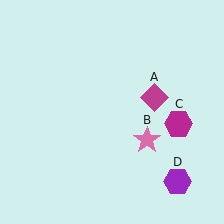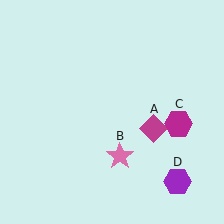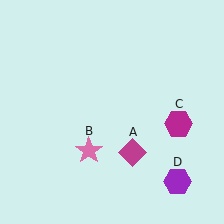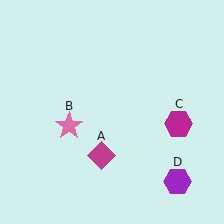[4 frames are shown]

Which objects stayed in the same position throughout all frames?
Magenta hexagon (object C) and purple hexagon (object D) remained stationary.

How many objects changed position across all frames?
2 objects changed position: magenta diamond (object A), pink star (object B).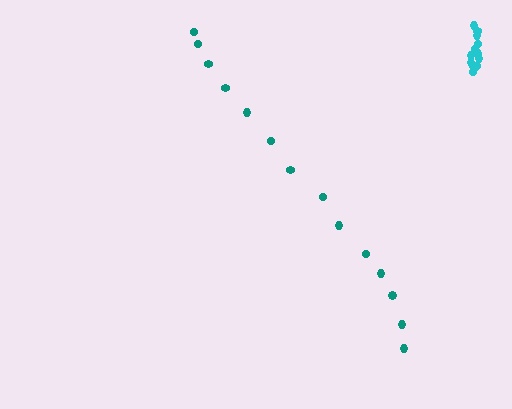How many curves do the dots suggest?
There are 2 distinct paths.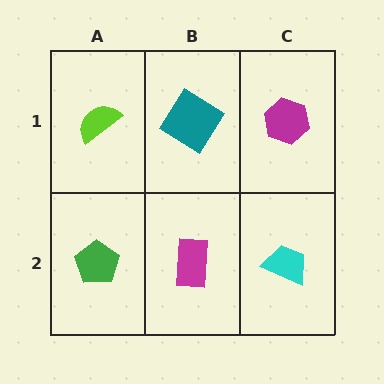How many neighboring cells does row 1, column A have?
2.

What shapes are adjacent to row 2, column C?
A magenta hexagon (row 1, column C), a magenta rectangle (row 2, column B).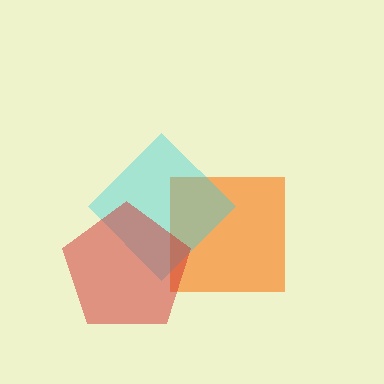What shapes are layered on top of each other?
The layered shapes are: an orange square, a cyan diamond, a red pentagon.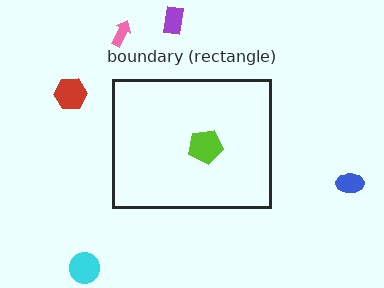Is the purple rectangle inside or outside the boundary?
Outside.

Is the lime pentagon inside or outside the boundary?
Inside.